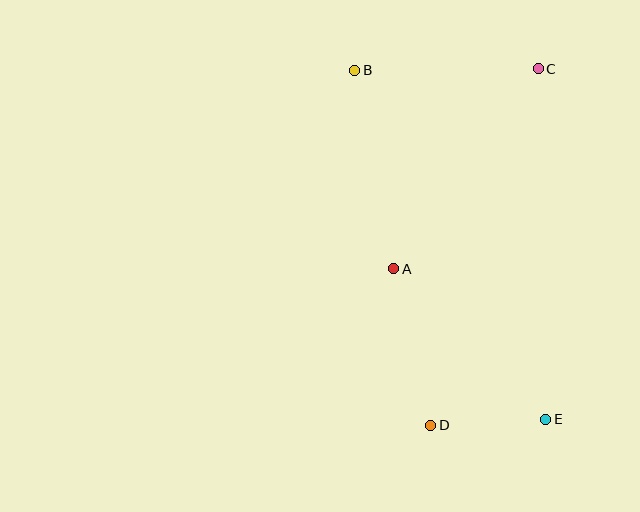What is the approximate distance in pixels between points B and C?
The distance between B and C is approximately 183 pixels.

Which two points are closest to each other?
Points D and E are closest to each other.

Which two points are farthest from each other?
Points B and E are farthest from each other.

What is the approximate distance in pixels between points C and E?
The distance between C and E is approximately 351 pixels.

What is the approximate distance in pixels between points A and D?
The distance between A and D is approximately 161 pixels.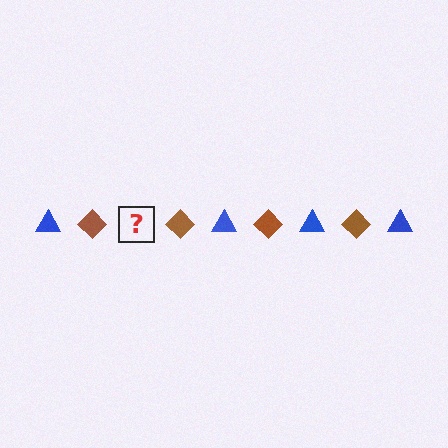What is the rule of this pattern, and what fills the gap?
The rule is that the pattern alternates between blue triangle and brown diamond. The gap should be filled with a blue triangle.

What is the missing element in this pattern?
The missing element is a blue triangle.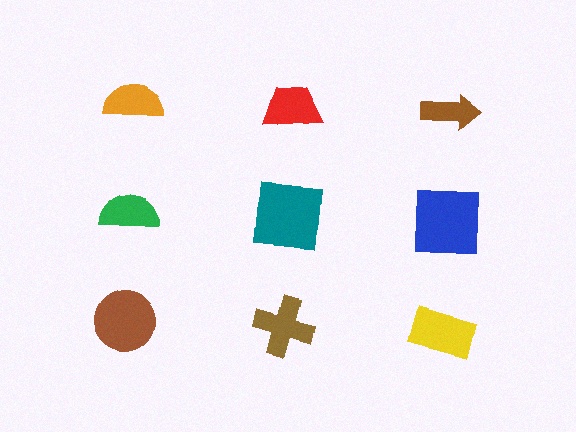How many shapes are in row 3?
3 shapes.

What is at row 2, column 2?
A teal square.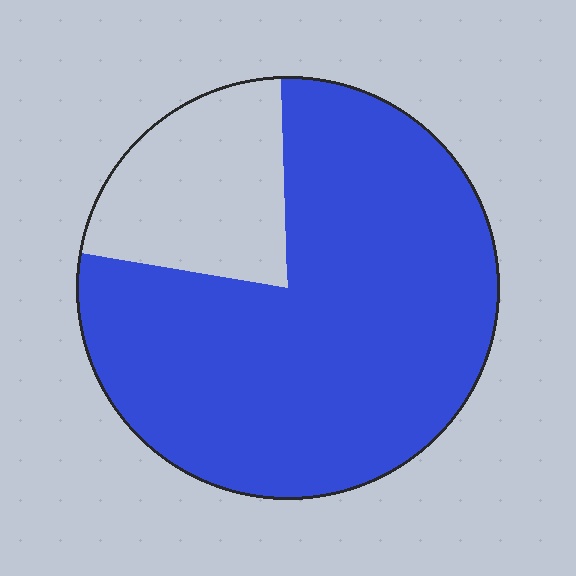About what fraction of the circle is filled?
About four fifths (4/5).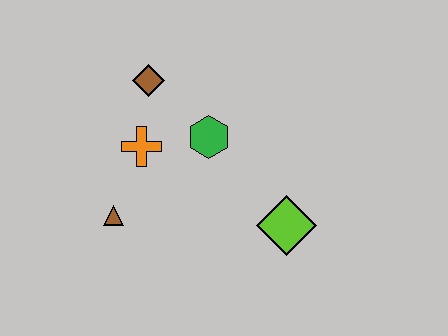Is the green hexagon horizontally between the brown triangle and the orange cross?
No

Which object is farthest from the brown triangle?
The lime diamond is farthest from the brown triangle.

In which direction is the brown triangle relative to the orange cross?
The brown triangle is below the orange cross.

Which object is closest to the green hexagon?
The orange cross is closest to the green hexagon.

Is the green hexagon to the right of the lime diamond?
No